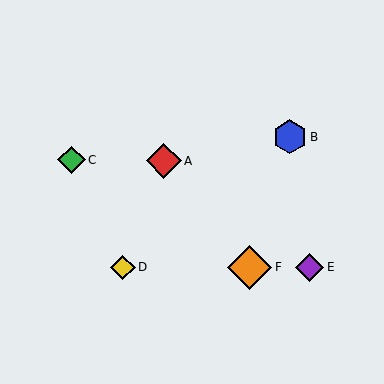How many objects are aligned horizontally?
3 objects (D, E, F) are aligned horizontally.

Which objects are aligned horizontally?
Objects D, E, F are aligned horizontally.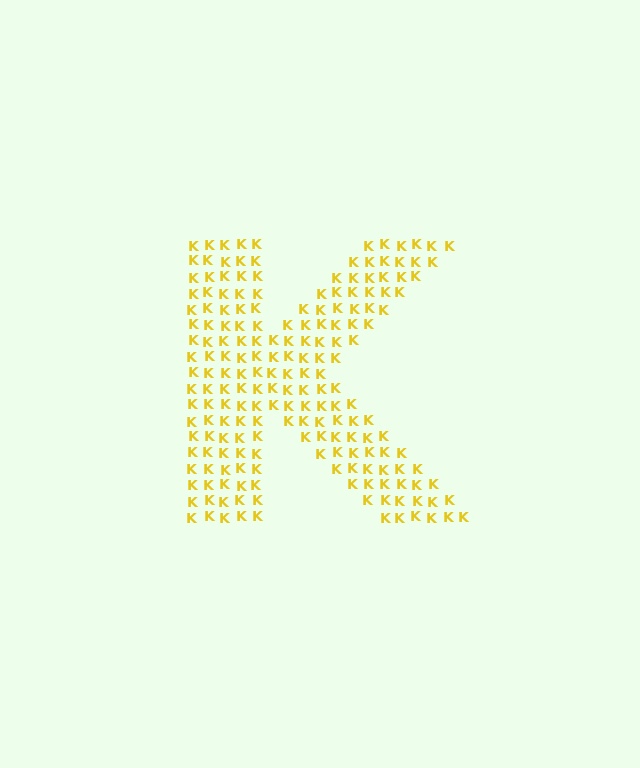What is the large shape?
The large shape is the letter K.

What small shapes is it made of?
It is made of small letter K's.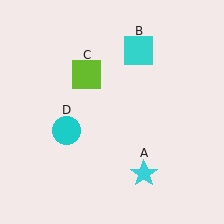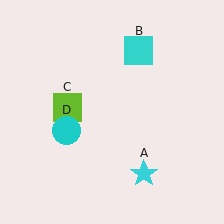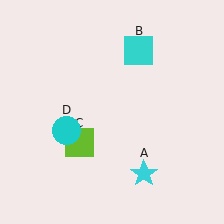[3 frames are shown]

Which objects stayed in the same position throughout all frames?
Cyan star (object A) and cyan square (object B) and cyan circle (object D) remained stationary.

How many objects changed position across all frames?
1 object changed position: lime square (object C).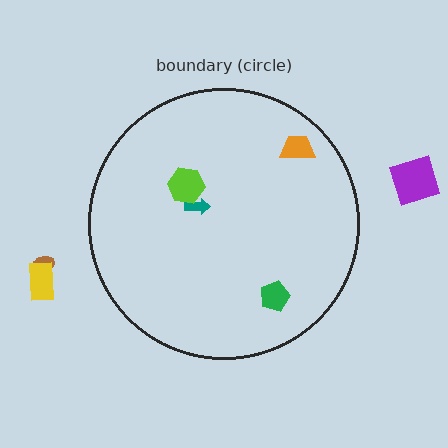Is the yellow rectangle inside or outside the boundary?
Outside.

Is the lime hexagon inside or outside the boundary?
Inside.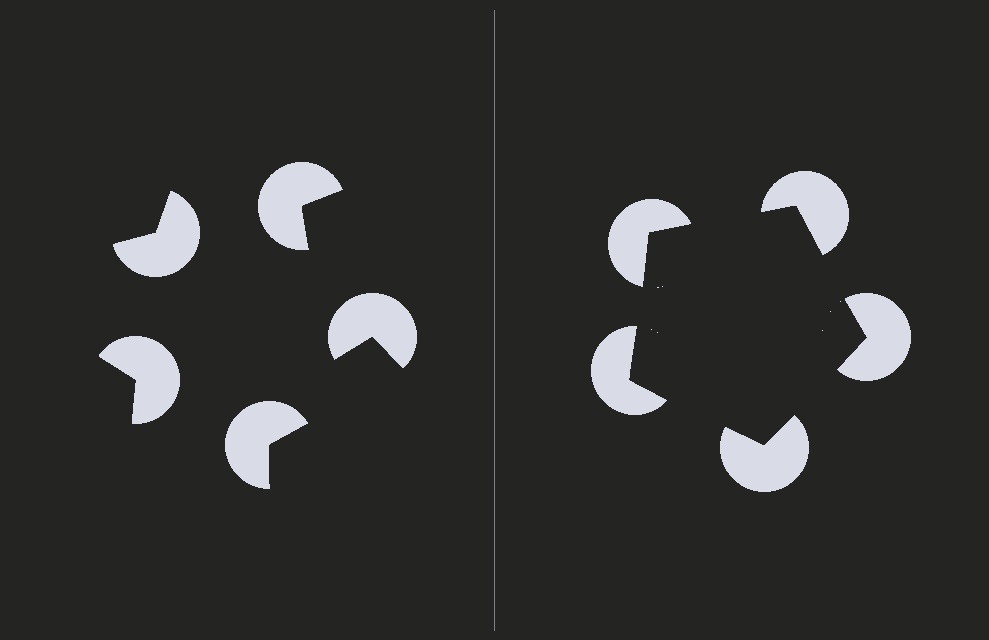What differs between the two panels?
The pac-man discs are positioned identically on both sides; only the wedge orientations differ. On the right they align to a pentagon; on the left they are misaligned.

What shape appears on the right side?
An illusory pentagon.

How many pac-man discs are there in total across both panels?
10 — 5 on each side.